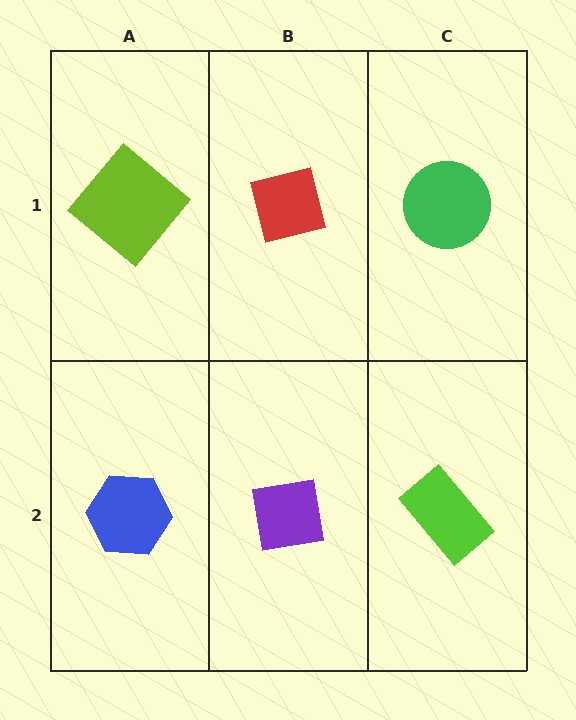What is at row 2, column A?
A blue hexagon.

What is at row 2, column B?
A purple square.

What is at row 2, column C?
A lime rectangle.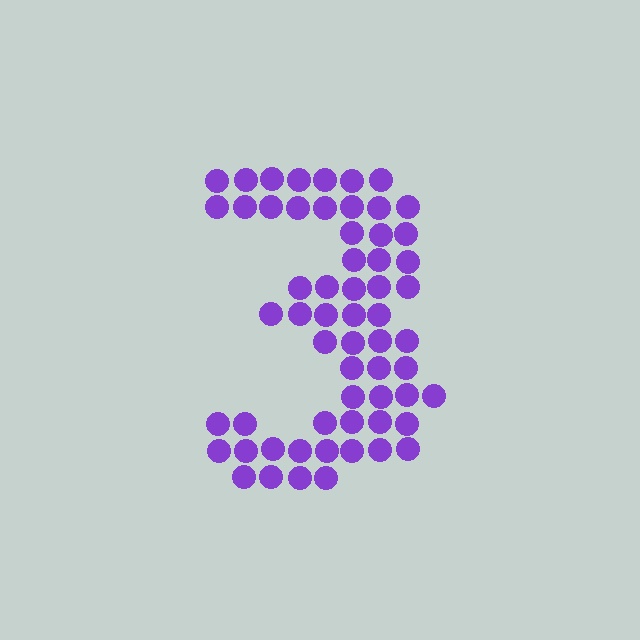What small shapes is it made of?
It is made of small circles.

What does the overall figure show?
The overall figure shows the digit 3.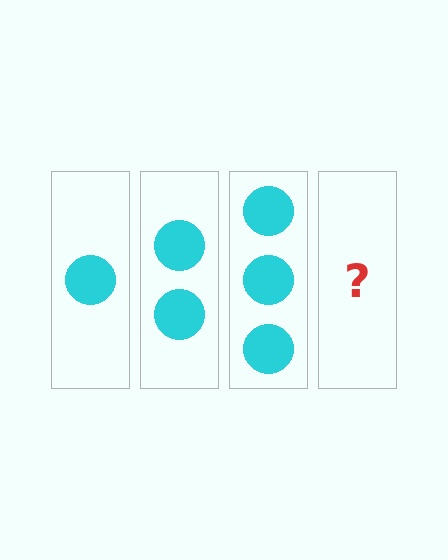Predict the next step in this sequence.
The next step is 4 circles.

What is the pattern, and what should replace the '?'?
The pattern is that each step adds one more circle. The '?' should be 4 circles.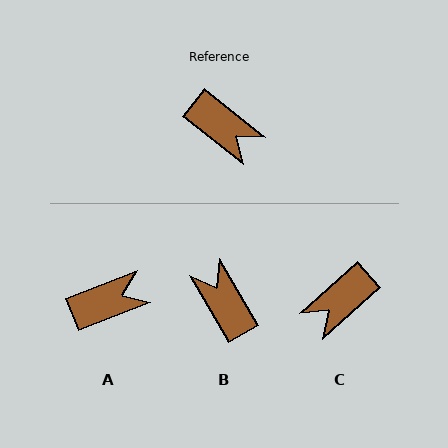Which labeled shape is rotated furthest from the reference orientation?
B, about 158 degrees away.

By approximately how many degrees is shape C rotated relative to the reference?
Approximately 100 degrees clockwise.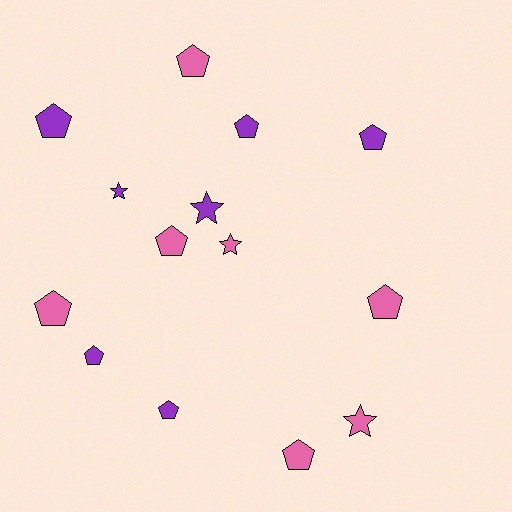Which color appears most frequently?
Purple, with 7 objects.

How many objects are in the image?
There are 14 objects.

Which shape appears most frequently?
Pentagon, with 10 objects.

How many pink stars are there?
There are 2 pink stars.